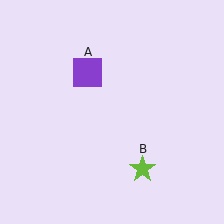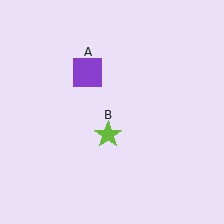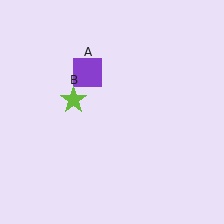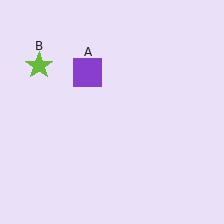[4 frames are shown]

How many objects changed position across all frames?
1 object changed position: lime star (object B).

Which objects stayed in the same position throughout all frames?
Purple square (object A) remained stationary.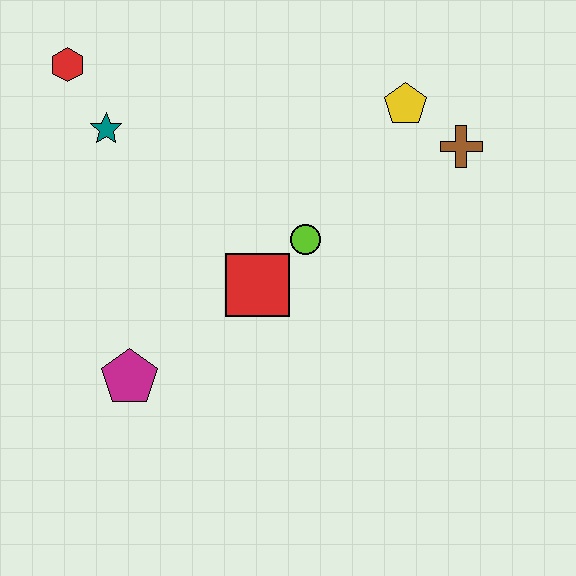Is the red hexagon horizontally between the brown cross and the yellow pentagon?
No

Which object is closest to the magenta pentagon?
The red square is closest to the magenta pentagon.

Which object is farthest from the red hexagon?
The brown cross is farthest from the red hexagon.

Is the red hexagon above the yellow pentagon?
Yes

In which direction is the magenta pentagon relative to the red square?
The magenta pentagon is to the left of the red square.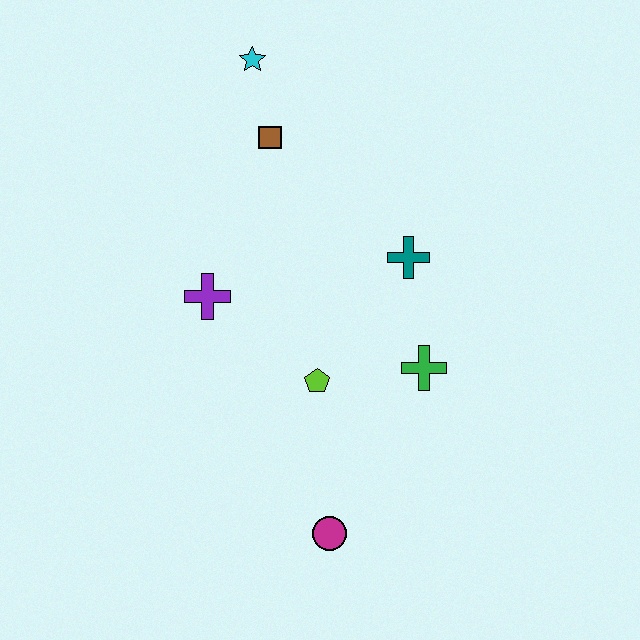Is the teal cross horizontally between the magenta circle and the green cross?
Yes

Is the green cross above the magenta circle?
Yes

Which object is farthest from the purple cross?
The magenta circle is farthest from the purple cross.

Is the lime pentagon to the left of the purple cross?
No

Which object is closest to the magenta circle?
The lime pentagon is closest to the magenta circle.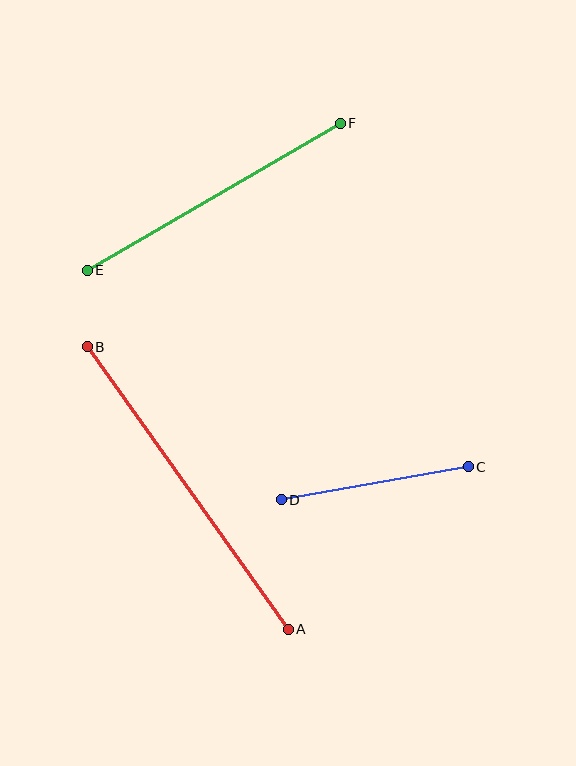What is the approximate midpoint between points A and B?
The midpoint is at approximately (188, 488) pixels.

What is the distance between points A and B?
The distance is approximately 347 pixels.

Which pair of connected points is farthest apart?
Points A and B are farthest apart.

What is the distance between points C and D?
The distance is approximately 190 pixels.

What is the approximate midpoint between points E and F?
The midpoint is at approximately (214, 197) pixels.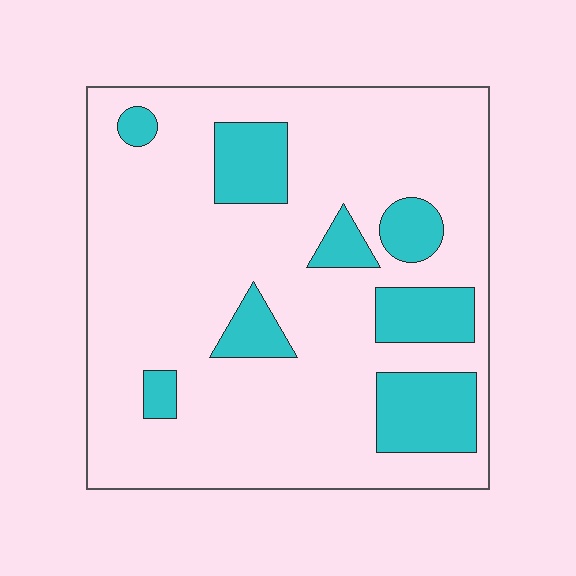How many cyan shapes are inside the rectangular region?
8.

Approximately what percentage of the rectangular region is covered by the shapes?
Approximately 20%.